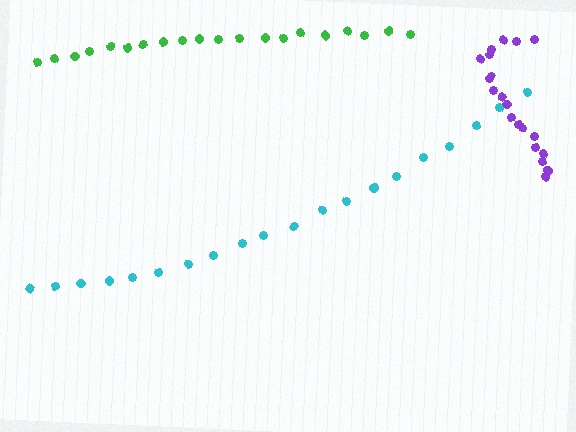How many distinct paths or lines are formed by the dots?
There are 3 distinct paths.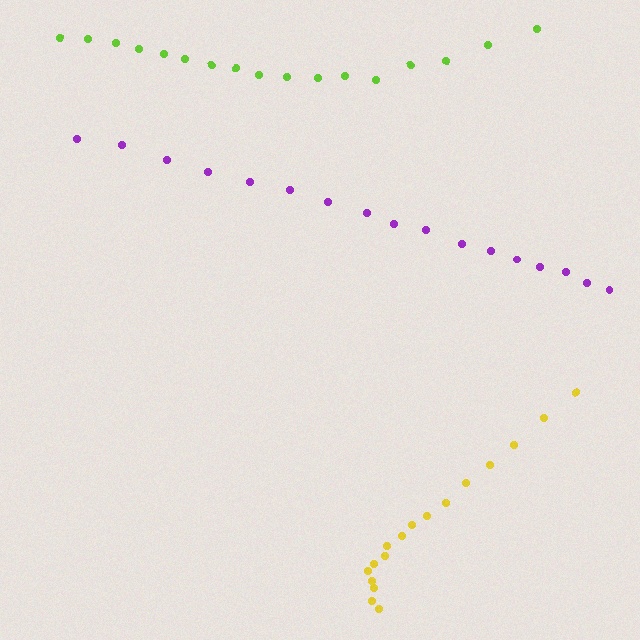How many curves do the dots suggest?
There are 3 distinct paths.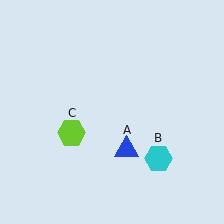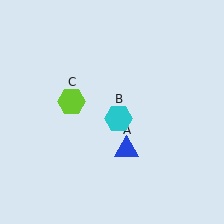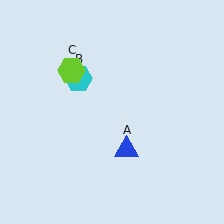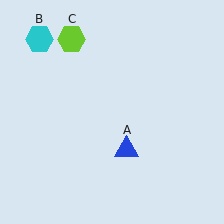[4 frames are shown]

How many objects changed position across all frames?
2 objects changed position: cyan hexagon (object B), lime hexagon (object C).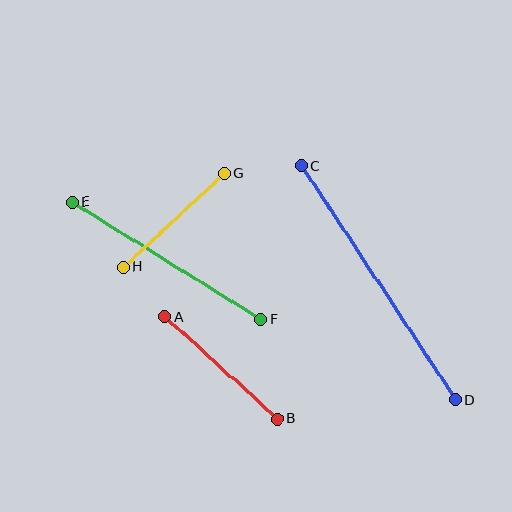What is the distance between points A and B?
The distance is approximately 152 pixels.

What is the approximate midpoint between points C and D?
The midpoint is at approximately (378, 283) pixels.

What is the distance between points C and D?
The distance is approximately 280 pixels.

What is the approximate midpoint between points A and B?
The midpoint is at approximately (221, 368) pixels.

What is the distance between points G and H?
The distance is approximately 137 pixels.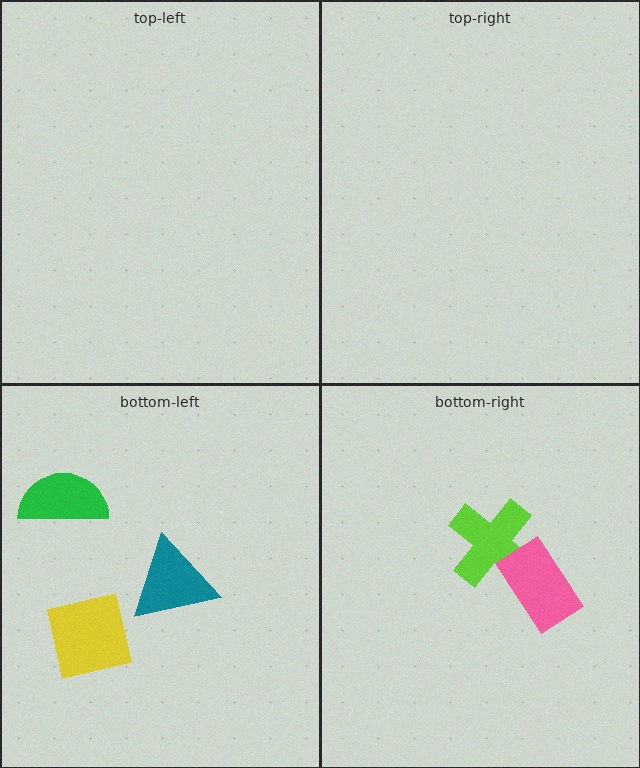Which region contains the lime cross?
The bottom-right region.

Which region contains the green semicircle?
The bottom-left region.